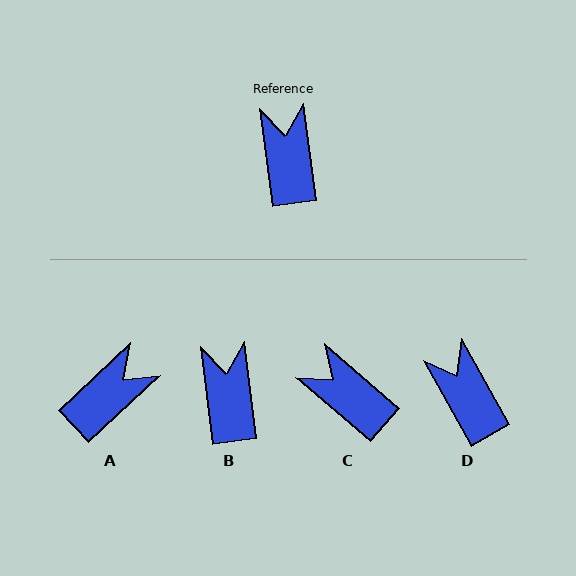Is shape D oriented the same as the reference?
No, it is off by about 22 degrees.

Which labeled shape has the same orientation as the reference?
B.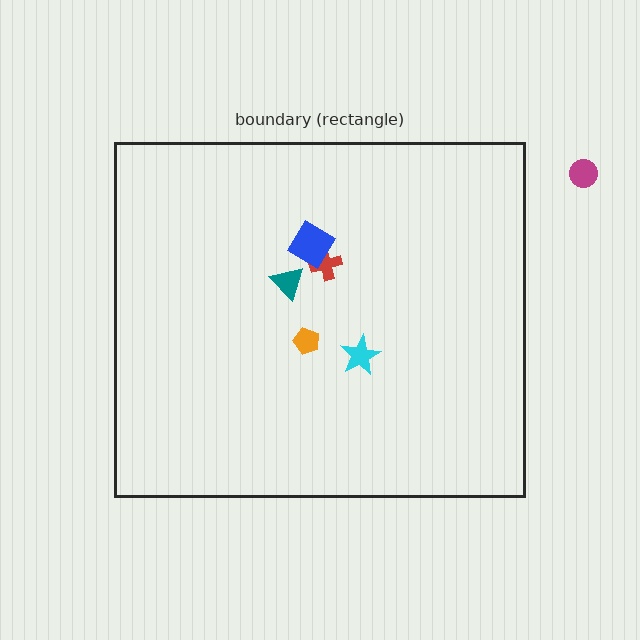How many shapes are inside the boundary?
5 inside, 1 outside.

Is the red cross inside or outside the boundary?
Inside.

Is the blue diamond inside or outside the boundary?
Inside.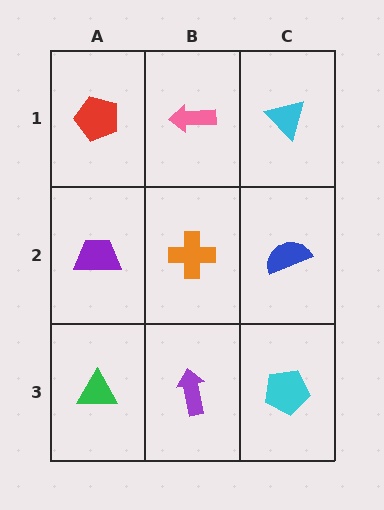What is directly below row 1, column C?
A blue semicircle.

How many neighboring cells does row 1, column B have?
3.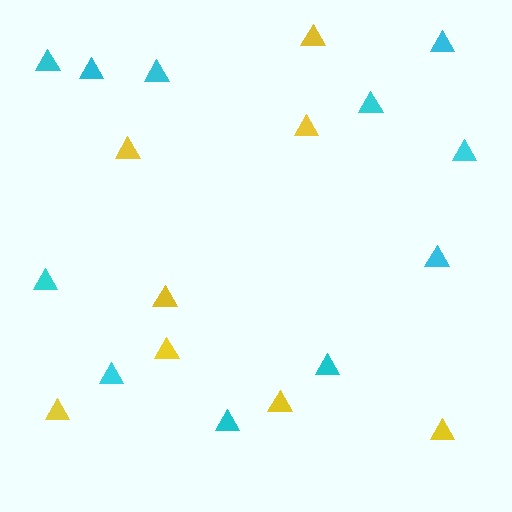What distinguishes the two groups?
There are 2 groups: one group of cyan triangles (11) and one group of yellow triangles (8).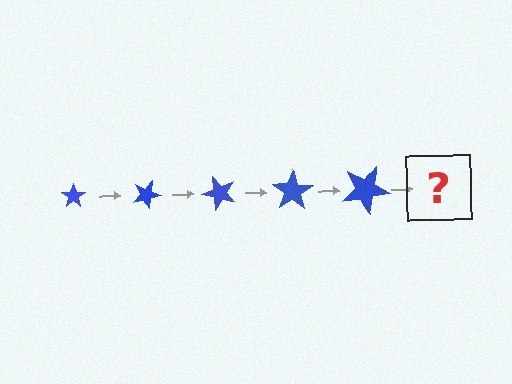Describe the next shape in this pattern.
It should be a star, larger than the previous one and rotated 125 degrees from the start.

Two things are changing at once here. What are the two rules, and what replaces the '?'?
The two rules are that the star grows larger each step and it rotates 25 degrees each step. The '?' should be a star, larger than the previous one and rotated 125 degrees from the start.